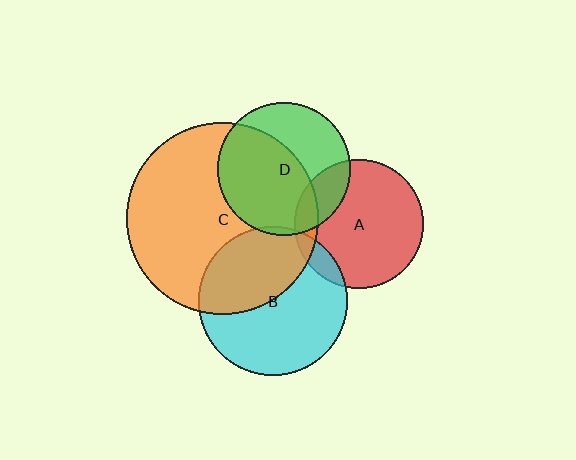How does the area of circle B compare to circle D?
Approximately 1.2 times.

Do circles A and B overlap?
Yes.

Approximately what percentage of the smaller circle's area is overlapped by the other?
Approximately 10%.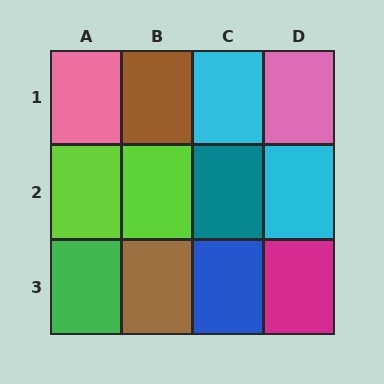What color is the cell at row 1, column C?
Cyan.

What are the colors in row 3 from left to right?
Green, brown, blue, magenta.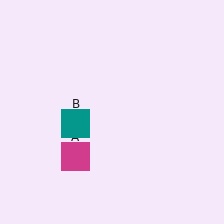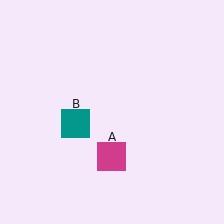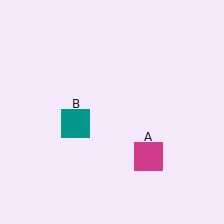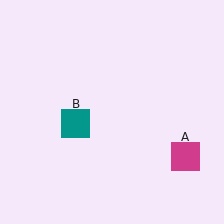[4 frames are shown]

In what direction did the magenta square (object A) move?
The magenta square (object A) moved right.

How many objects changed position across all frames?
1 object changed position: magenta square (object A).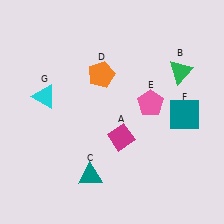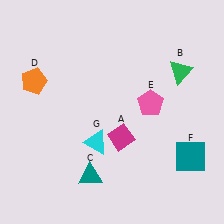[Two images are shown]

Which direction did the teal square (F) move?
The teal square (F) moved down.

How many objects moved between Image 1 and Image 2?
3 objects moved between the two images.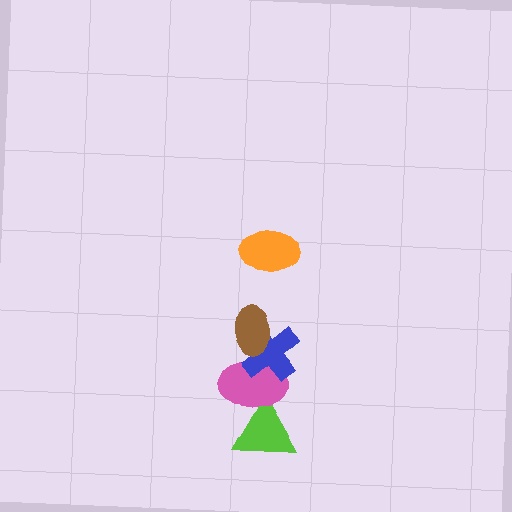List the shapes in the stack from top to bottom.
From top to bottom: the orange ellipse, the brown ellipse, the blue cross, the pink ellipse, the lime triangle.